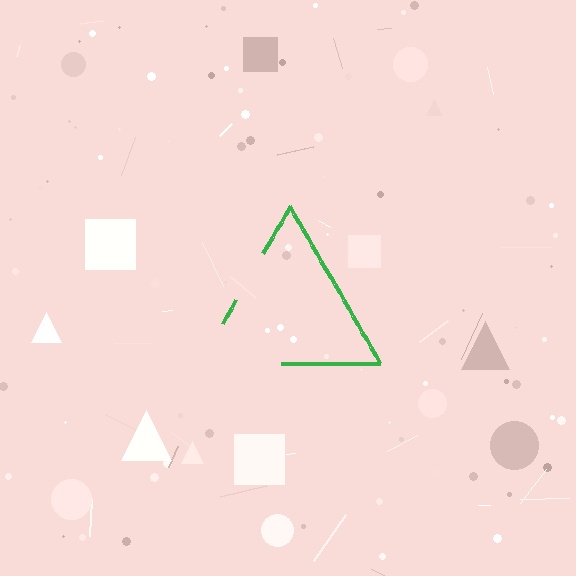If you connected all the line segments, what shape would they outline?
They would outline a triangle.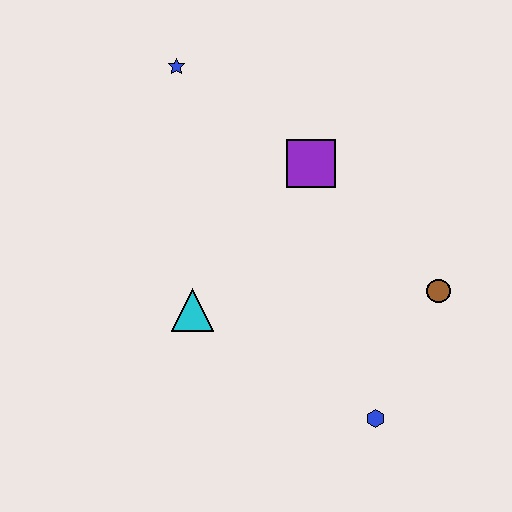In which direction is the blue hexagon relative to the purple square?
The blue hexagon is below the purple square.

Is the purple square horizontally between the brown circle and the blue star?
Yes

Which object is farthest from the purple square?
The blue hexagon is farthest from the purple square.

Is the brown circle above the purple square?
No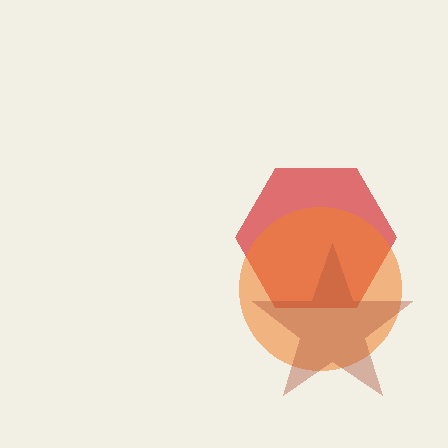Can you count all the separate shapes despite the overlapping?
Yes, there are 3 separate shapes.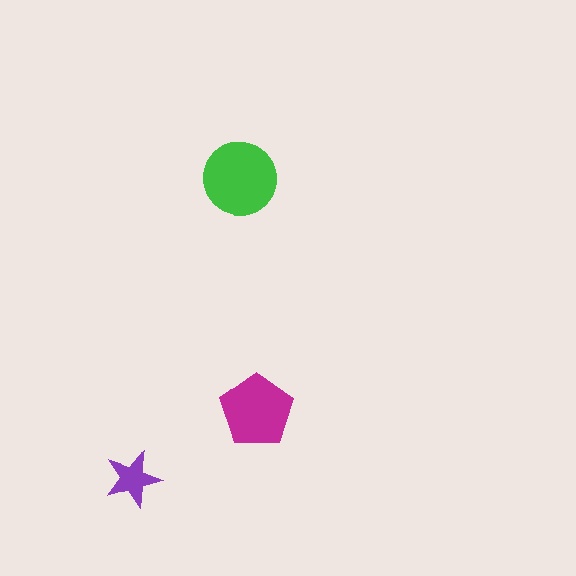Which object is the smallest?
The purple star.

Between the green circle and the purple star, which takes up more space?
The green circle.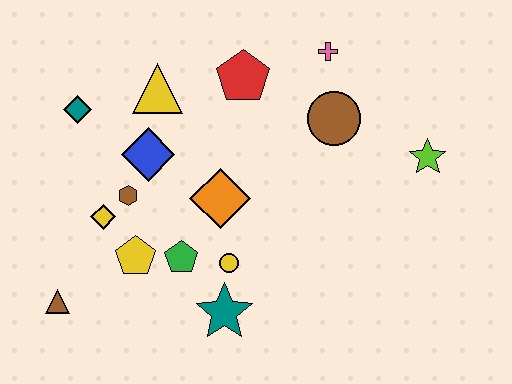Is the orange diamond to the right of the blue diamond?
Yes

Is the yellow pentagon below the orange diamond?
Yes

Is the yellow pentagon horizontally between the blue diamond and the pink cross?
No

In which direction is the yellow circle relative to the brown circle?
The yellow circle is below the brown circle.